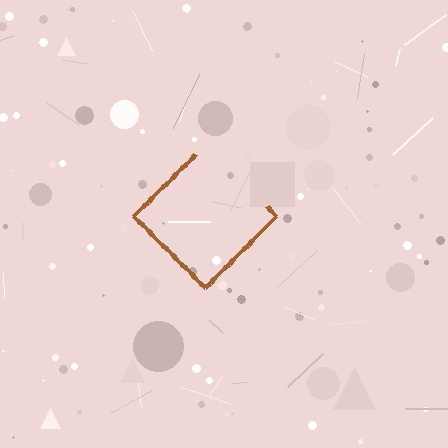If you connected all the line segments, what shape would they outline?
They would outline a diamond.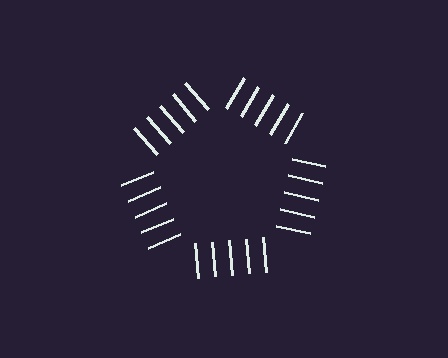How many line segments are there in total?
25 — 5 along each of the 5 edges.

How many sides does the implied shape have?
5 sides — the line-ends trace a pentagon.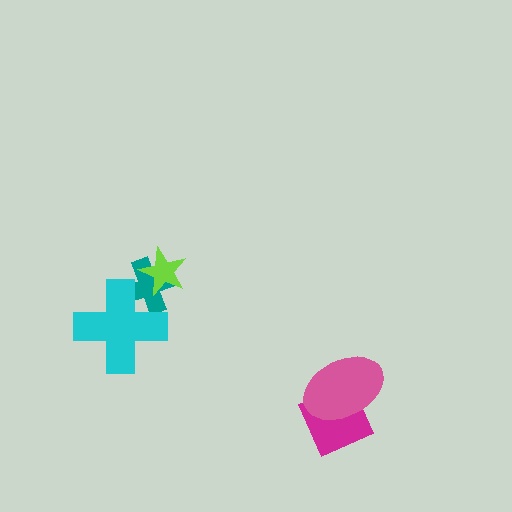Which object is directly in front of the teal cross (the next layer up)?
The lime star is directly in front of the teal cross.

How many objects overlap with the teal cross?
2 objects overlap with the teal cross.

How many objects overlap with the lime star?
1 object overlaps with the lime star.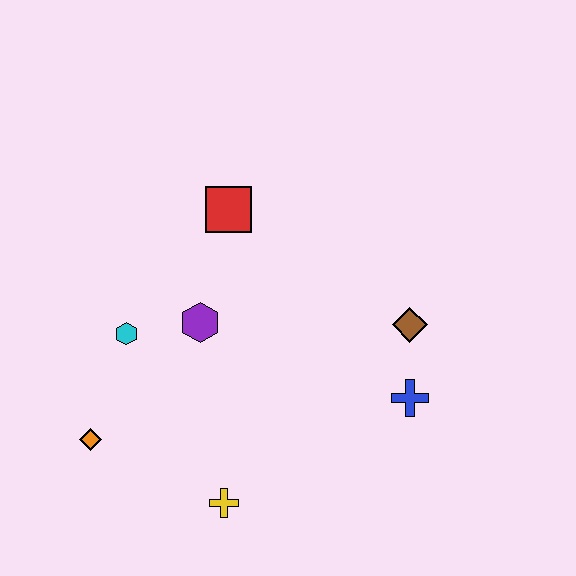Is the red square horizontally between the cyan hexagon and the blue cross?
Yes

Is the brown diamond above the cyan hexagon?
Yes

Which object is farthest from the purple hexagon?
The blue cross is farthest from the purple hexagon.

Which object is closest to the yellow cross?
The orange diamond is closest to the yellow cross.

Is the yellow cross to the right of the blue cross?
No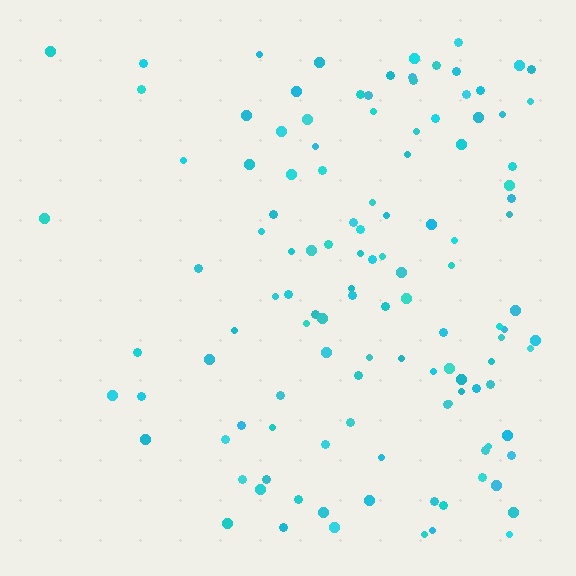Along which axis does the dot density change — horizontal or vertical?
Horizontal.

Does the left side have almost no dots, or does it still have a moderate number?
Still a moderate number, just noticeably fewer than the right.